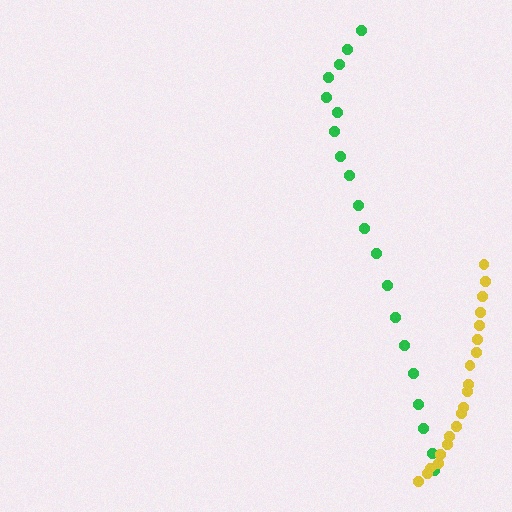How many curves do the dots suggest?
There are 2 distinct paths.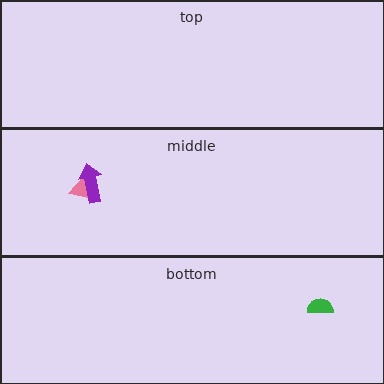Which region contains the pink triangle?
The middle region.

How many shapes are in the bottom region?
1.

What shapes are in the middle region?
The pink triangle, the purple arrow.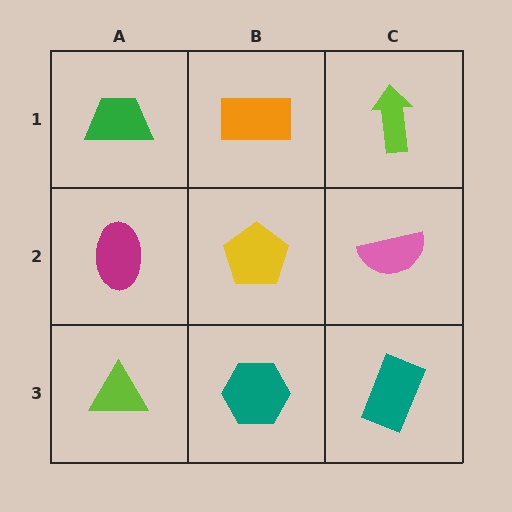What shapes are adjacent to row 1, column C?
A pink semicircle (row 2, column C), an orange rectangle (row 1, column B).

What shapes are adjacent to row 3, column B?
A yellow pentagon (row 2, column B), a lime triangle (row 3, column A), a teal rectangle (row 3, column C).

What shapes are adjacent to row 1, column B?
A yellow pentagon (row 2, column B), a green trapezoid (row 1, column A), a lime arrow (row 1, column C).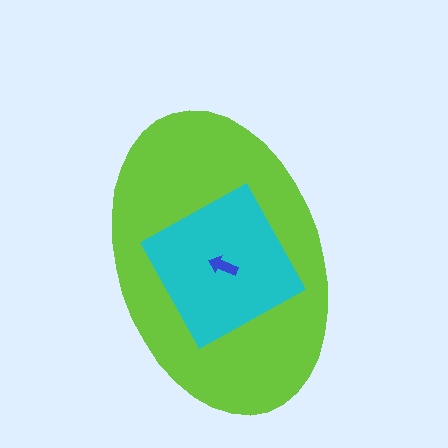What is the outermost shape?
The lime ellipse.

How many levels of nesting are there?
3.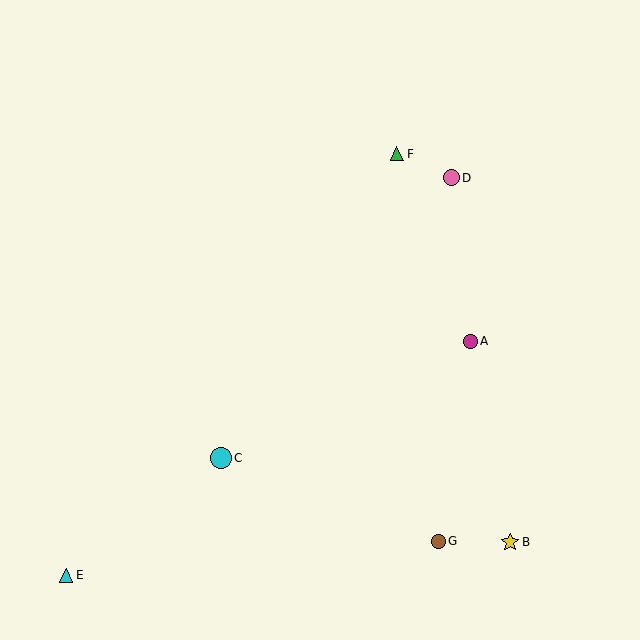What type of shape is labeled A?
Shape A is a magenta circle.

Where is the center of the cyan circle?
The center of the cyan circle is at (221, 458).